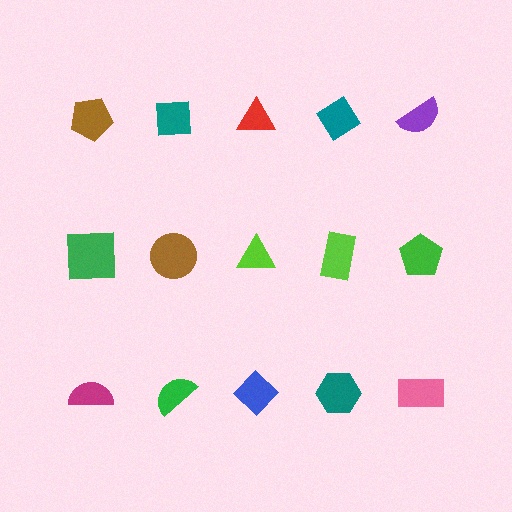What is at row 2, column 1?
A green square.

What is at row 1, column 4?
A teal diamond.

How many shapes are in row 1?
5 shapes.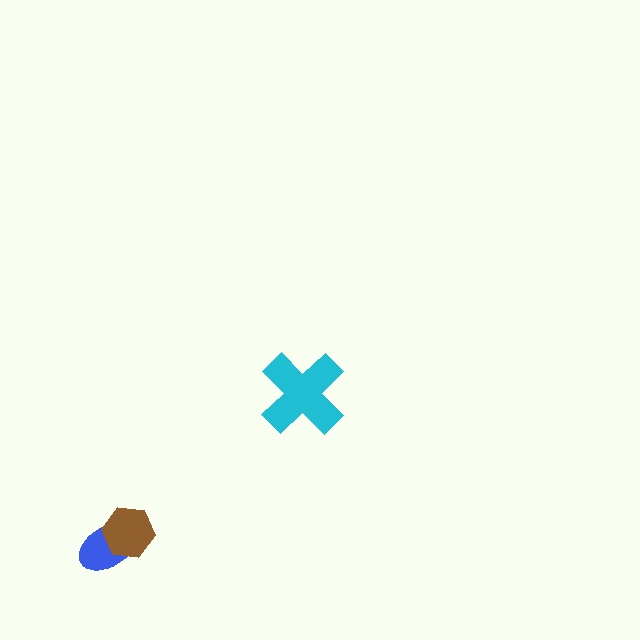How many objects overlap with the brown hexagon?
1 object overlaps with the brown hexagon.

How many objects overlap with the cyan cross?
0 objects overlap with the cyan cross.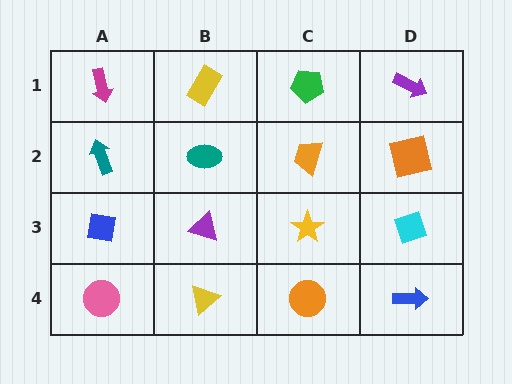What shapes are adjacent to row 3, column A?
A teal arrow (row 2, column A), a pink circle (row 4, column A), a purple triangle (row 3, column B).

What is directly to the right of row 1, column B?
A green pentagon.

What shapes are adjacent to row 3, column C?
An orange trapezoid (row 2, column C), an orange circle (row 4, column C), a purple triangle (row 3, column B), a cyan diamond (row 3, column D).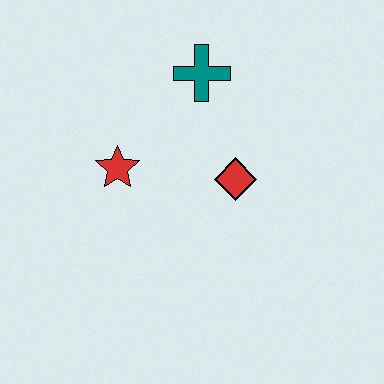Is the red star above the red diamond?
Yes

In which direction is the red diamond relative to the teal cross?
The red diamond is below the teal cross.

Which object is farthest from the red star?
The teal cross is farthest from the red star.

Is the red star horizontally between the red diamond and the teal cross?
No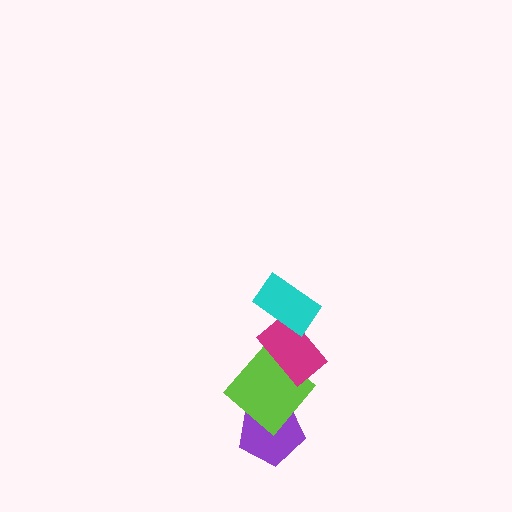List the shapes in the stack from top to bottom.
From top to bottom: the cyan rectangle, the magenta rectangle, the lime diamond, the purple pentagon.